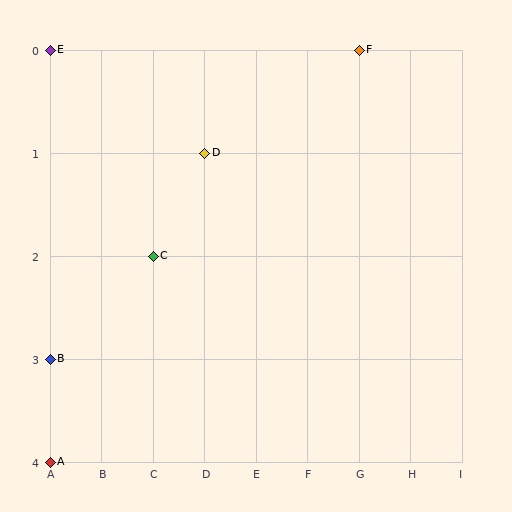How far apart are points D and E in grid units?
Points D and E are 3 columns and 1 row apart (about 3.2 grid units diagonally).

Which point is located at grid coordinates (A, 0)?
Point E is at (A, 0).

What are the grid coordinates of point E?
Point E is at grid coordinates (A, 0).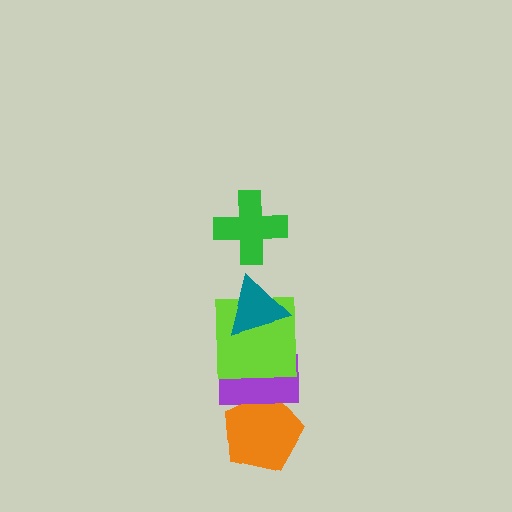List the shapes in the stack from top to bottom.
From top to bottom: the green cross, the teal triangle, the lime square, the purple rectangle, the orange pentagon.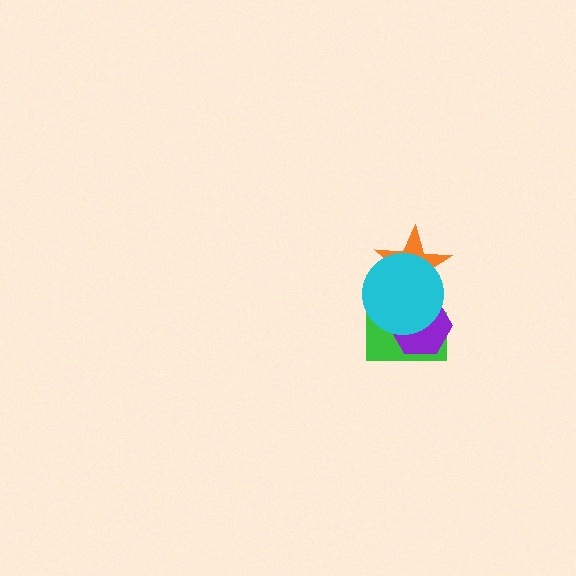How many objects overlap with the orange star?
3 objects overlap with the orange star.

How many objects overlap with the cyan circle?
3 objects overlap with the cyan circle.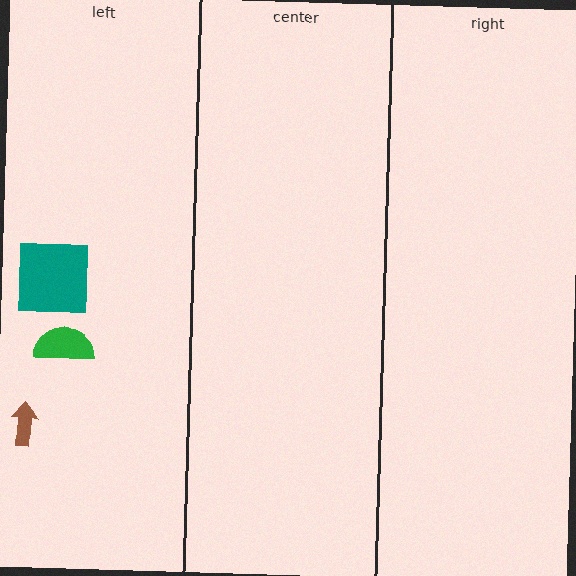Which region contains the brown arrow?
The left region.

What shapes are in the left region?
The brown arrow, the green semicircle, the teal square.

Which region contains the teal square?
The left region.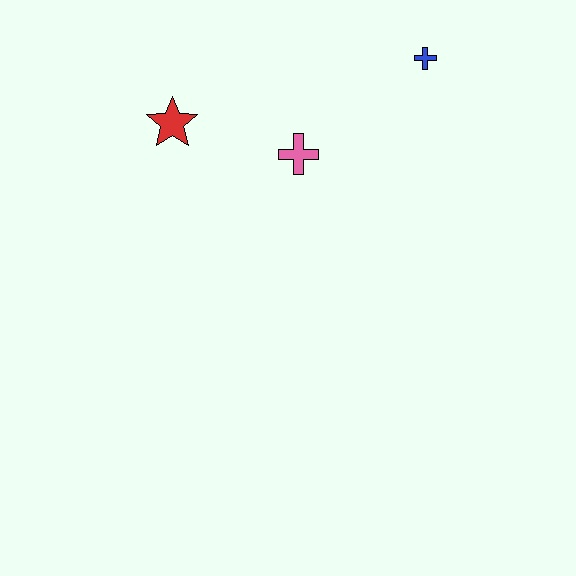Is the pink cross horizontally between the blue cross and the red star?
Yes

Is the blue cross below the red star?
No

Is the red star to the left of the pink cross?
Yes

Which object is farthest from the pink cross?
The blue cross is farthest from the pink cross.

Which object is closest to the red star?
The pink cross is closest to the red star.